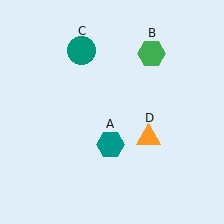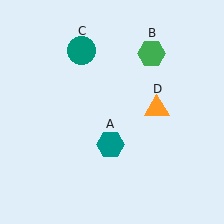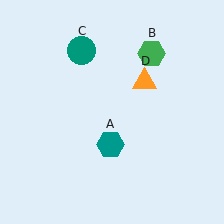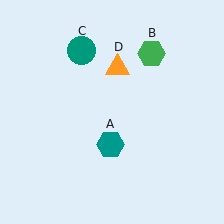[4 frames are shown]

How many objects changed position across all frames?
1 object changed position: orange triangle (object D).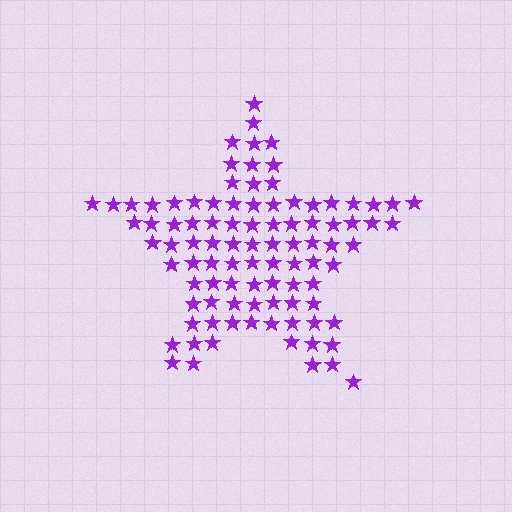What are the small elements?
The small elements are stars.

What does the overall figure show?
The overall figure shows a star.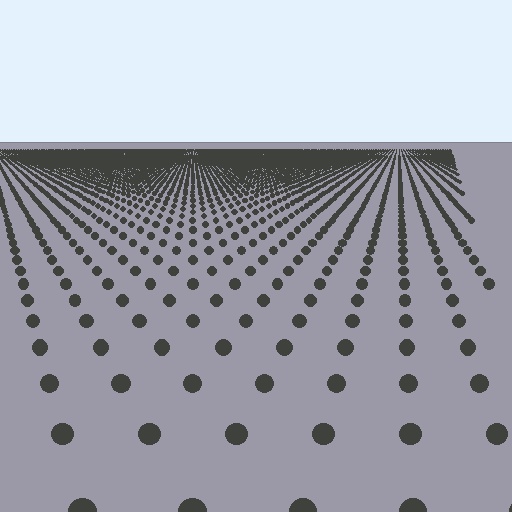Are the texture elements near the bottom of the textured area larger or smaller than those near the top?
Larger. Near the bottom, elements are closer to the viewer and appear at a bigger on-screen size.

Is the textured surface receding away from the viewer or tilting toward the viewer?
The surface is receding away from the viewer. Texture elements get smaller and denser toward the top.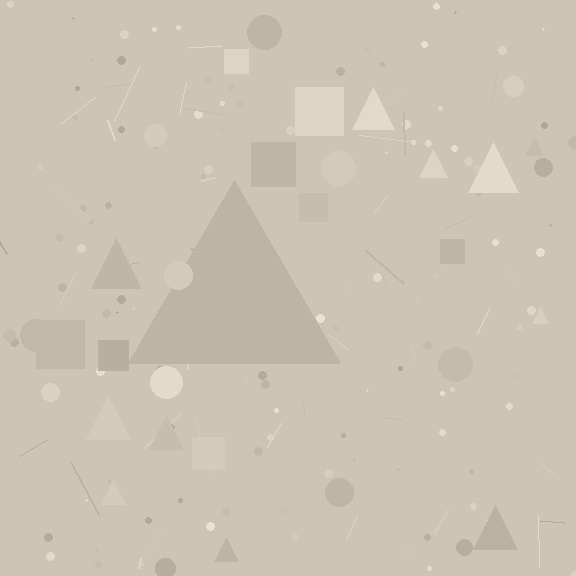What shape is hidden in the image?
A triangle is hidden in the image.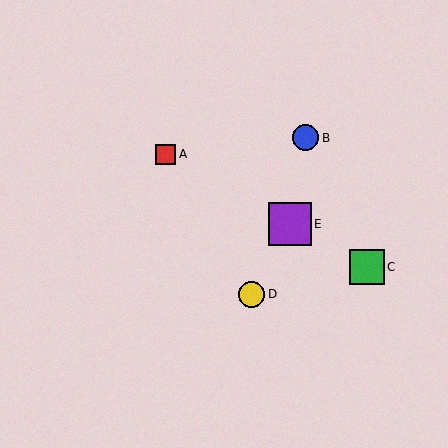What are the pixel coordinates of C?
Object C is at (367, 267).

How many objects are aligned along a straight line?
3 objects (A, C, E) are aligned along a straight line.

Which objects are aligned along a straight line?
Objects A, C, E are aligned along a straight line.